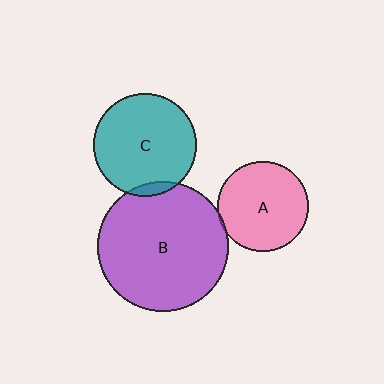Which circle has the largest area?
Circle B (purple).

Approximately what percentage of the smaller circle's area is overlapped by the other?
Approximately 5%.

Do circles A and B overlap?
Yes.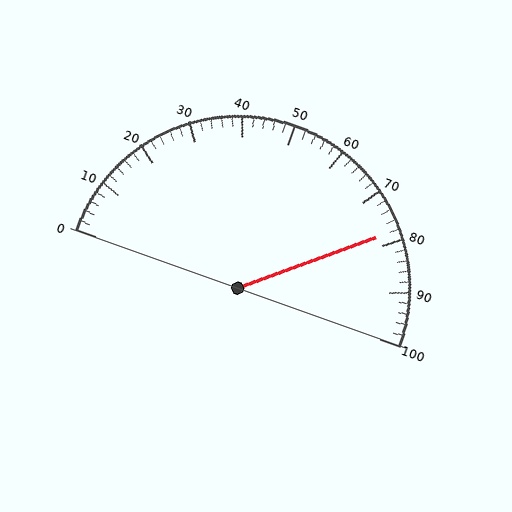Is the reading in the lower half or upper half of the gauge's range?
The reading is in the upper half of the range (0 to 100).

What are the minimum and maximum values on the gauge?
The gauge ranges from 0 to 100.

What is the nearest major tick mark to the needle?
The nearest major tick mark is 80.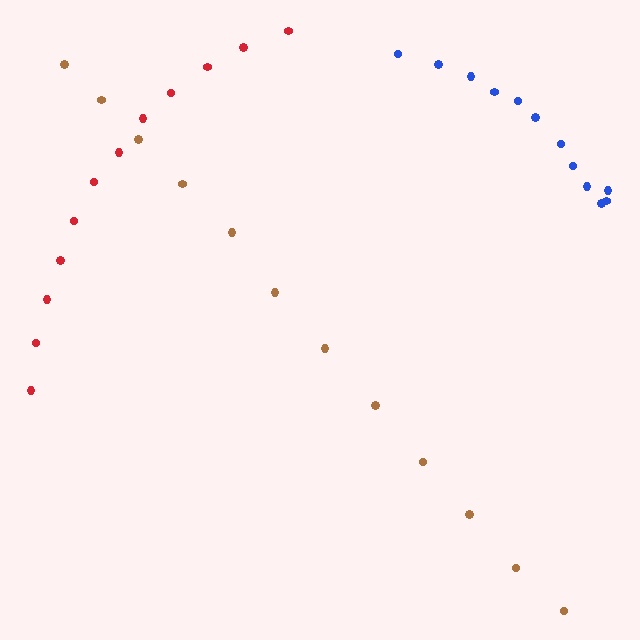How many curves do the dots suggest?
There are 3 distinct paths.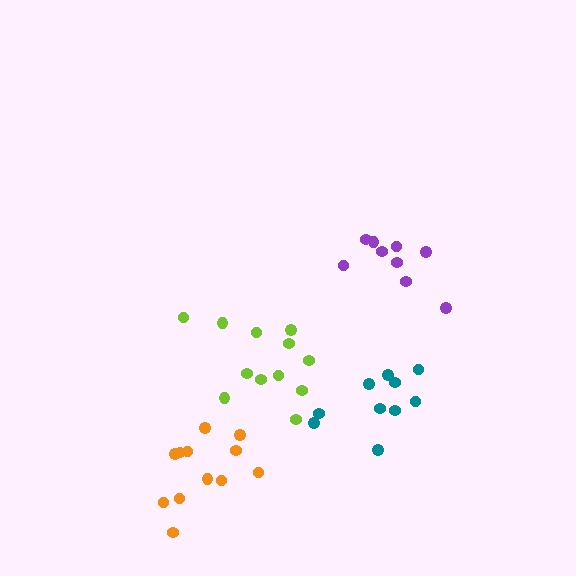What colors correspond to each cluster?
The clusters are colored: orange, purple, teal, lime.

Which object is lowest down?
The orange cluster is bottommost.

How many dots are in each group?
Group 1: 12 dots, Group 2: 9 dots, Group 3: 10 dots, Group 4: 12 dots (43 total).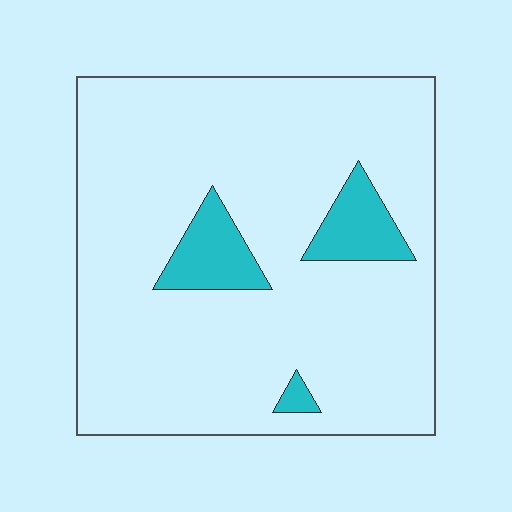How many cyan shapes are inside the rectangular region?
3.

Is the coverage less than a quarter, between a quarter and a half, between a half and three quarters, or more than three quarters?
Less than a quarter.